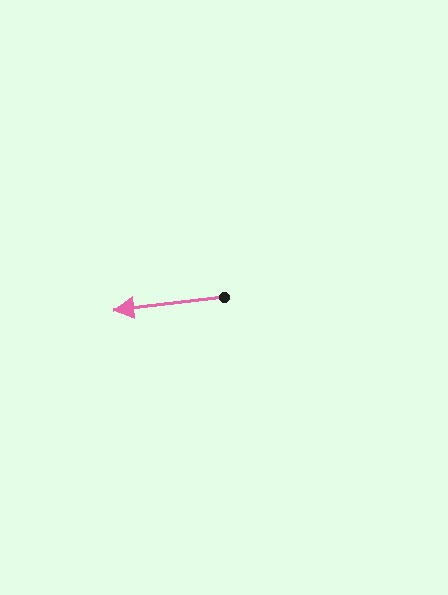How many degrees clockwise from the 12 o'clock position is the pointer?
Approximately 263 degrees.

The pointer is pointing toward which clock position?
Roughly 9 o'clock.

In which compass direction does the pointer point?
West.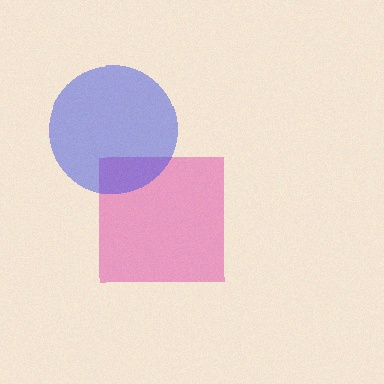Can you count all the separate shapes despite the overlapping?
Yes, there are 2 separate shapes.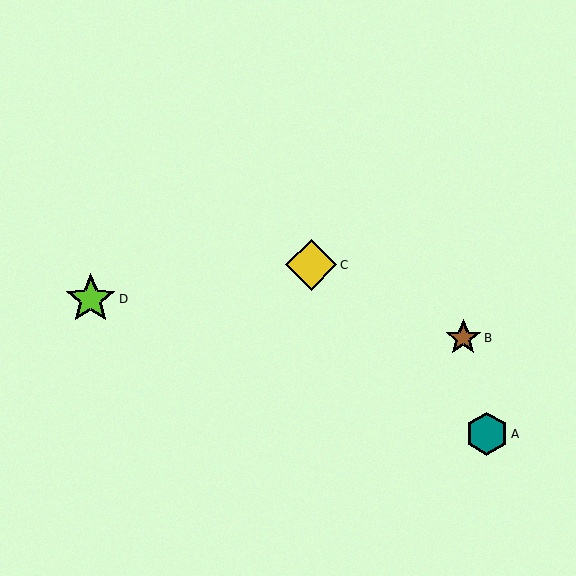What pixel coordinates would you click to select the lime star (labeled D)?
Click at (91, 299) to select the lime star D.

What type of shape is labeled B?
Shape B is a brown star.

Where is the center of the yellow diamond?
The center of the yellow diamond is at (311, 265).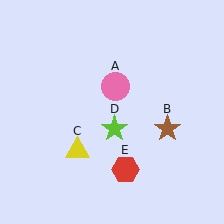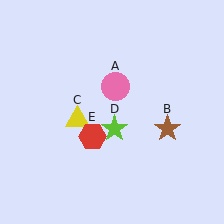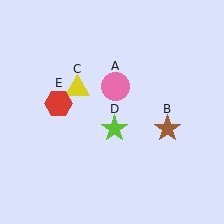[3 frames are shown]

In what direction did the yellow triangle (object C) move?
The yellow triangle (object C) moved up.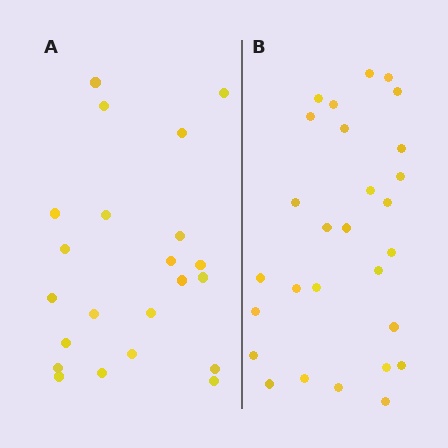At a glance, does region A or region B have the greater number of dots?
Region B (the right region) has more dots.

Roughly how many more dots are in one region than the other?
Region B has about 6 more dots than region A.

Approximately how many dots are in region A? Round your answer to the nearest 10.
About 20 dots. (The exact count is 22, which rounds to 20.)